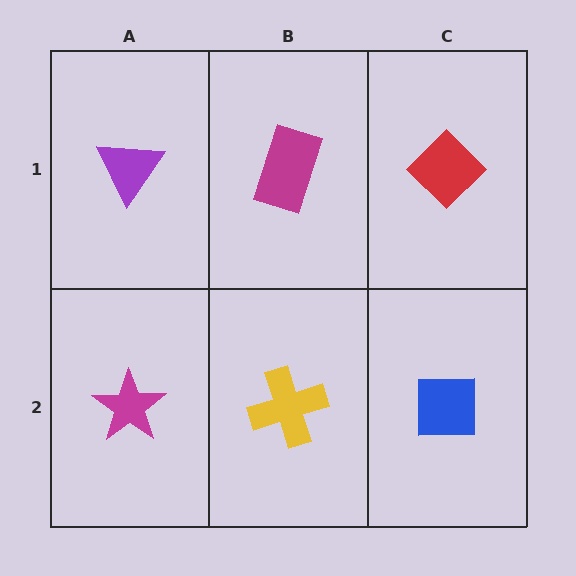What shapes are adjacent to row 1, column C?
A blue square (row 2, column C), a magenta rectangle (row 1, column B).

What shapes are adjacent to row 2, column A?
A purple triangle (row 1, column A), a yellow cross (row 2, column B).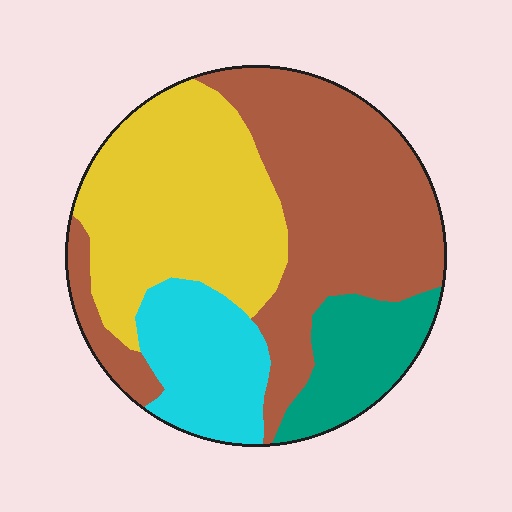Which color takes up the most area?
Brown, at roughly 40%.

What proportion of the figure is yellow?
Yellow covers about 30% of the figure.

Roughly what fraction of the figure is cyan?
Cyan covers 15% of the figure.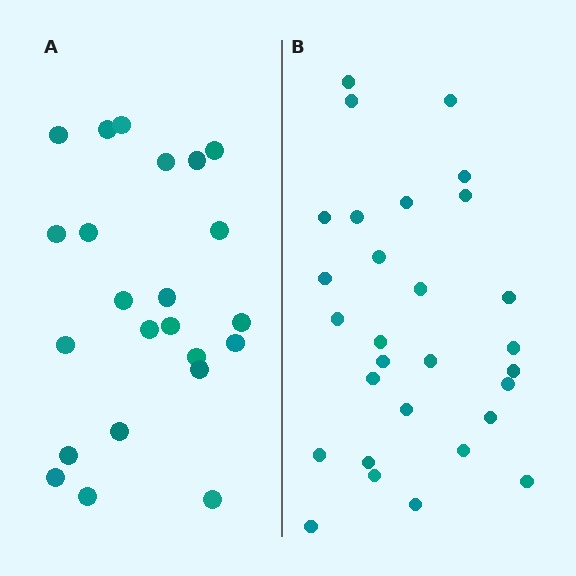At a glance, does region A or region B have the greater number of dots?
Region B (the right region) has more dots.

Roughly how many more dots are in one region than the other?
Region B has about 6 more dots than region A.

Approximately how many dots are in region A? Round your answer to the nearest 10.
About 20 dots. (The exact count is 23, which rounds to 20.)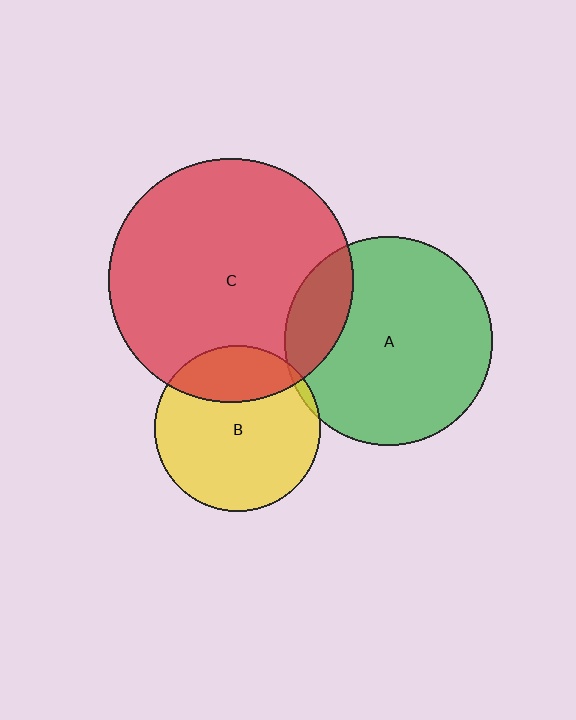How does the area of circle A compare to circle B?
Approximately 1.6 times.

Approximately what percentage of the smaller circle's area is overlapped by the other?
Approximately 25%.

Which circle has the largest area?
Circle C (red).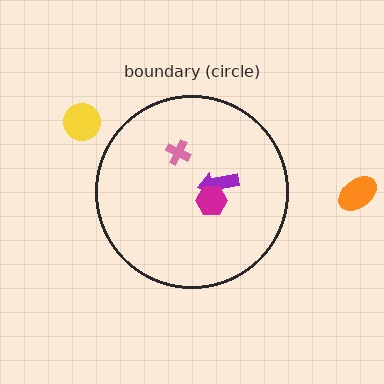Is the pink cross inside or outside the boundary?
Inside.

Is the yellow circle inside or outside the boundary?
Outside.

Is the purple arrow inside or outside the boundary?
Inside.